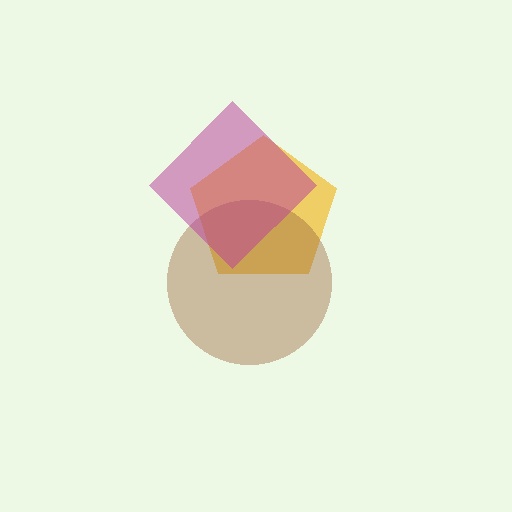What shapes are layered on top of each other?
The layered shapes are: a yellow pentagon, a brown circle, a magenta diamond.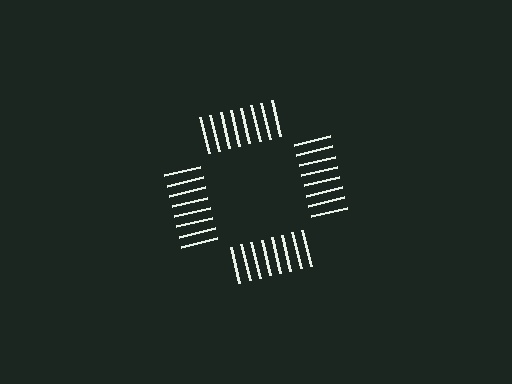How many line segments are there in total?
32 — 8 along each of the 4 edges.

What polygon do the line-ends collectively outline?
An illusory square — the line segments terminate on its edges but no continuous stroke is drawn.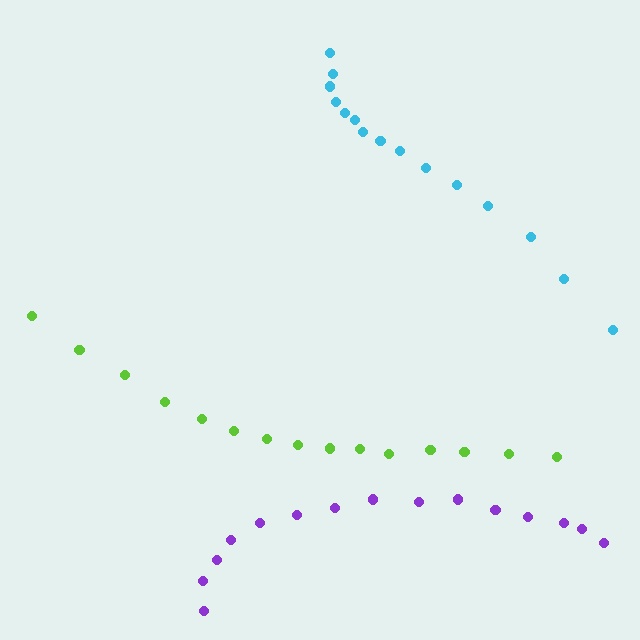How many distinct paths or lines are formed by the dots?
There are 3 distinct paths.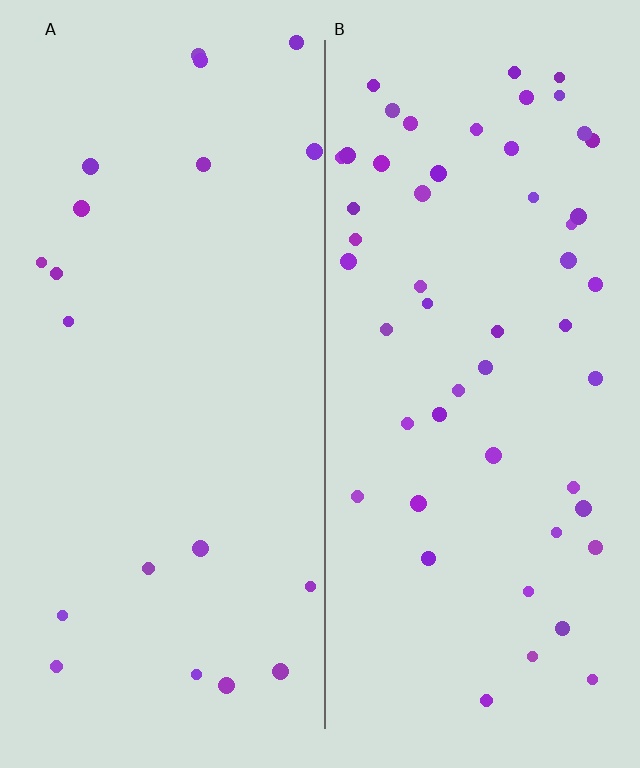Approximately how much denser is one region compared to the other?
Approximately 2.7× — region B over region A.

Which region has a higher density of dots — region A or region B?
B (the right).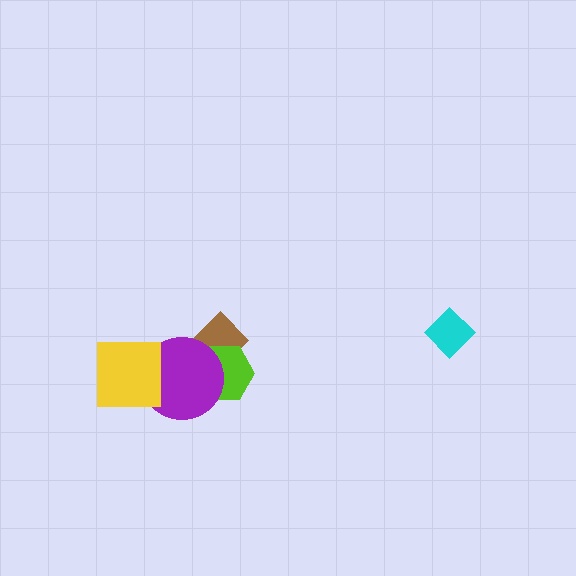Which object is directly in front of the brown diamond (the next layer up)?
The lime hexagon is directly in front of the brown diamond.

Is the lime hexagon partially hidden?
Yes, it is partially covered by another shape.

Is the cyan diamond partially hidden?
No, no other shape covers it.